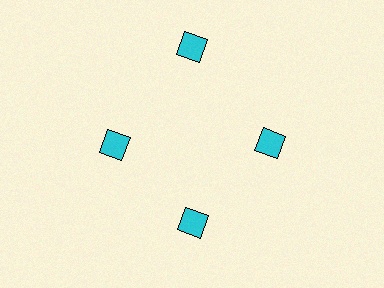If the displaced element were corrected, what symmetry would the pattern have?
It would have 4-fold rotational symmetry — the pattern would map onto itself every 90 degrees.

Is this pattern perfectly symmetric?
No. The 4 cyan diamonds are arranged in a ring, but one element near the 12 o'clock position is pushed outward from the center, breaking the 4-fold rotational symmetry.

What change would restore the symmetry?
The symmetry would be restored by moving it inward, back onto the ring so that all 4 diamonds sit at equal angles and equal distance from the center.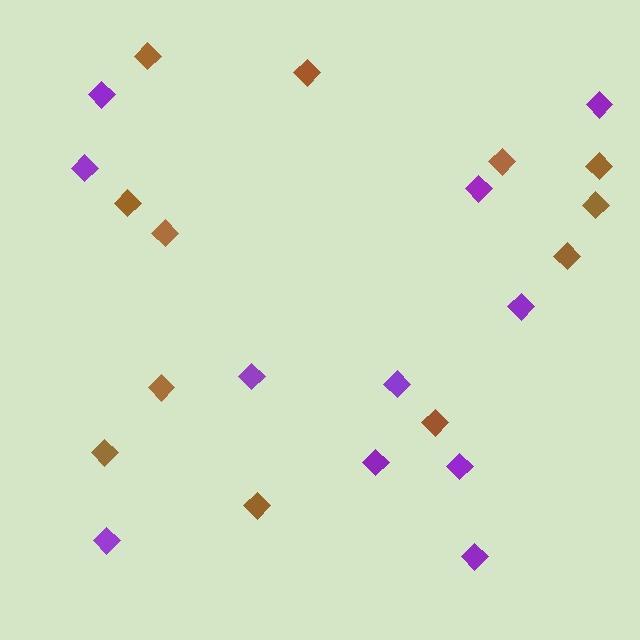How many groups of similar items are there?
There are 2 groups: one group of brown diamonds (12) and one group of purple diamonds (11).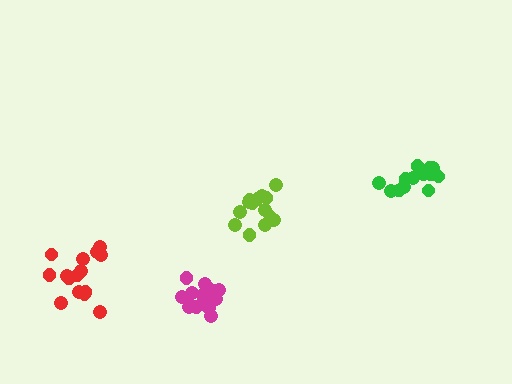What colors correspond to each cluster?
The clusters are colored: lime, green, magenta, red.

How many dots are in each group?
Group 1: 14 dots, Group 2: 14 dots, Group 3: 15 dots, Group 4: 15 dots (58 total).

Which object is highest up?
The green cluster is topmost.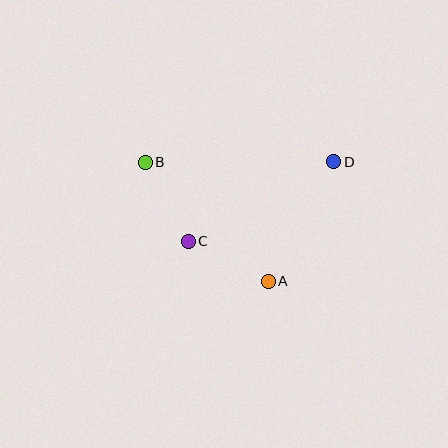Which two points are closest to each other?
Points A and C are closest to each other.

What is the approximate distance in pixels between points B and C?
The distance between B and C is approximately 90 pixels.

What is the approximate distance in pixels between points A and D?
The distance between A and D is approximately 137 pixels.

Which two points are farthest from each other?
Points B and D are farthest from each other.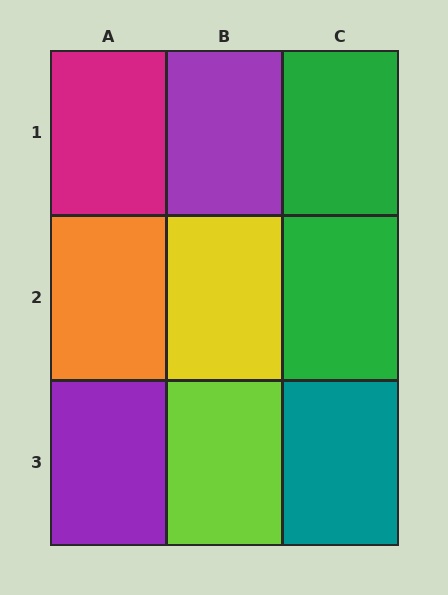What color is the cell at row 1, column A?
Magenta.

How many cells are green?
2 cells are green.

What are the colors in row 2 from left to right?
Orange, yellow, green.